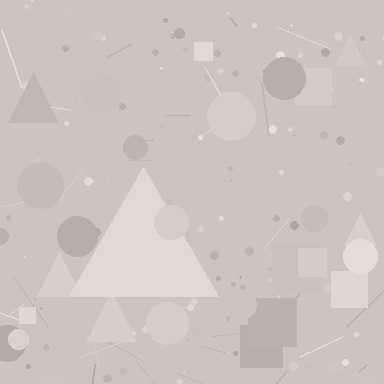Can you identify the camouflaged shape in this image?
The camouflaged shape is a triangle.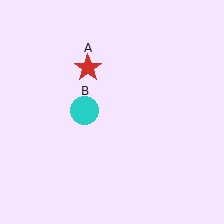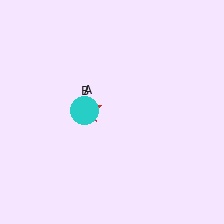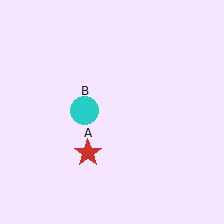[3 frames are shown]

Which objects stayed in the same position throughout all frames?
Cyan circle (object B) remained stationary.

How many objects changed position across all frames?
1 object changed position: red star (object A).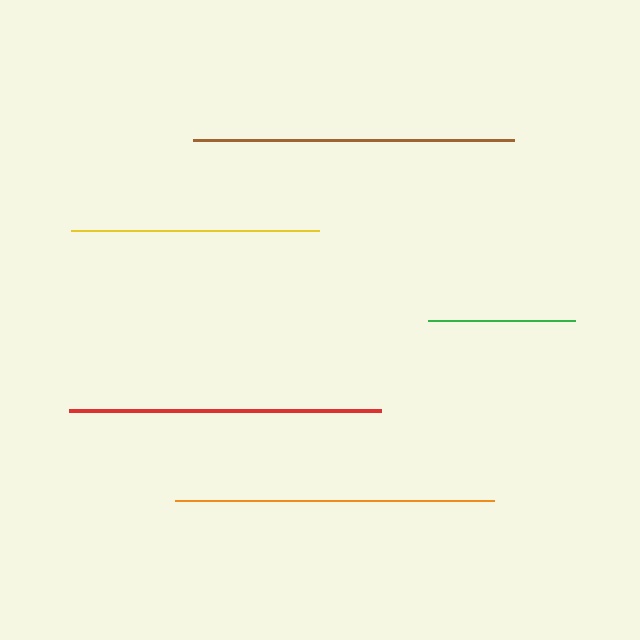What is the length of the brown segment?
The brown segment is approximately 321 pixels long.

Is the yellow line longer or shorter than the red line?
The red line is longer than the yellow line.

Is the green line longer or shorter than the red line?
The red line is longer than the green line.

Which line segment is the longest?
The brown line is the longest at approximately 321 pixels.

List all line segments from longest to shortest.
From longest to shortest: brown, orange, red, yellow, green.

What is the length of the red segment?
The red segment is approximately 312 pixels long.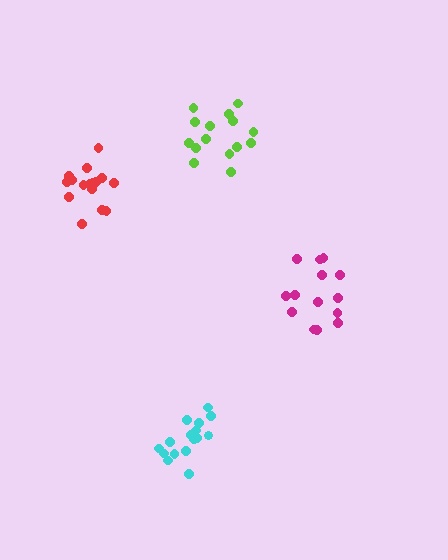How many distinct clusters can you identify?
There are 4 distinct clusters.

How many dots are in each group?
Group 1: 16 dots, Group 2: 15 dots, Group 3: 14 dots, Group 4: 16 dots (61 total).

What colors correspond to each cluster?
The clusters are colored: cyan, lime, magenta, red.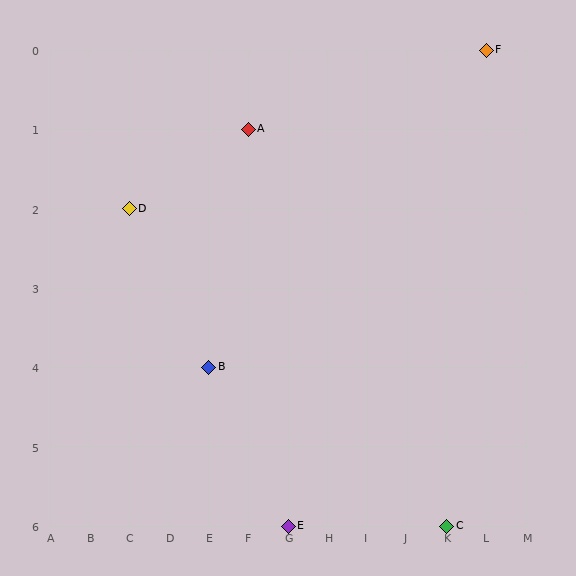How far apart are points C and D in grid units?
Points C and D are 8 columns and 4 rows apart (about 8.9 grid units diagonally).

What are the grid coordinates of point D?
Point D is at grid coordinates (C, 2).